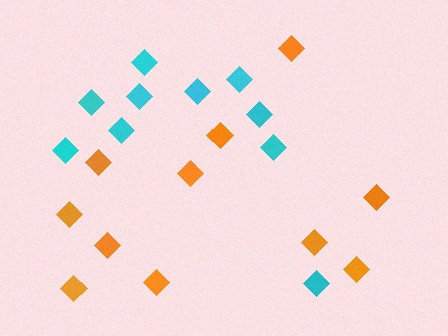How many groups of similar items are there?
There are 2 groups: one group of cyan diamonds (10) and one group of orange diamonds (11).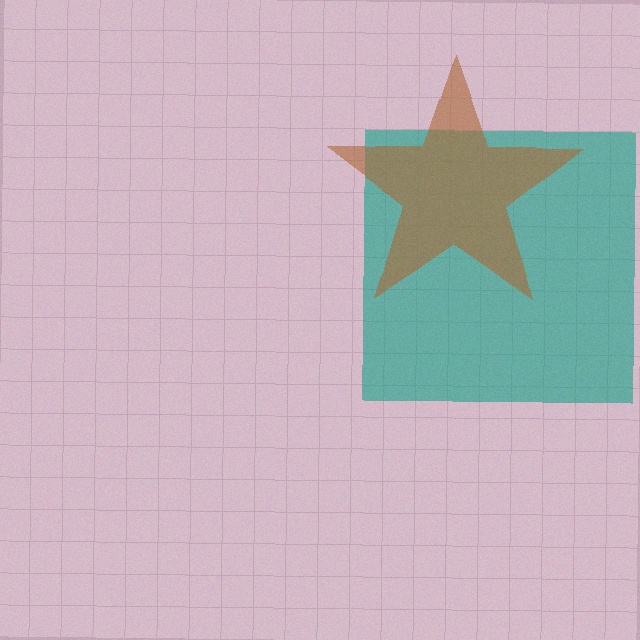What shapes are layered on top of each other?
The layered shapes are: a teal square, a brown star.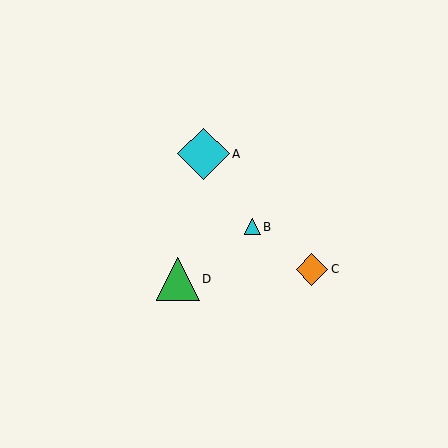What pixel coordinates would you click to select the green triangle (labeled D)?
Click at (178, 279) to select the green triangle D.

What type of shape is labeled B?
Shape B is a cyan triangle.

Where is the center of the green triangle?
The center of the green triangle is at (178, 279).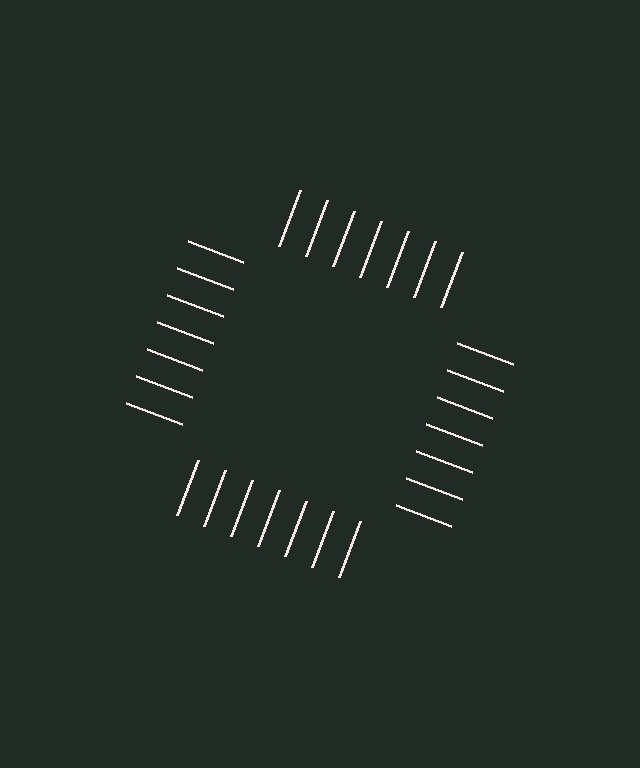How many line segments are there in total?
28 — 7 along each of the 4 edges.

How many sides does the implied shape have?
4 sides — the line-ends trace a square.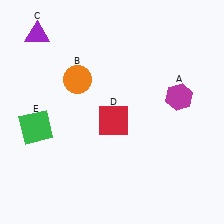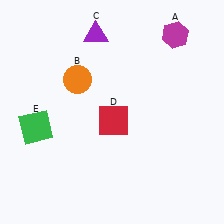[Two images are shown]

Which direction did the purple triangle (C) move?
The purple triangle (C) moved right.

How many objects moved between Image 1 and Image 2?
2 objects moved between the two images.